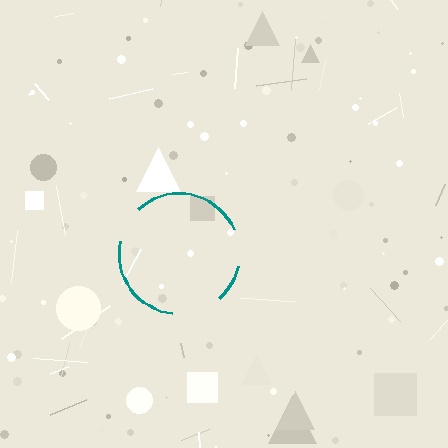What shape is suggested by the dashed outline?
The dashed outline suggests a circle.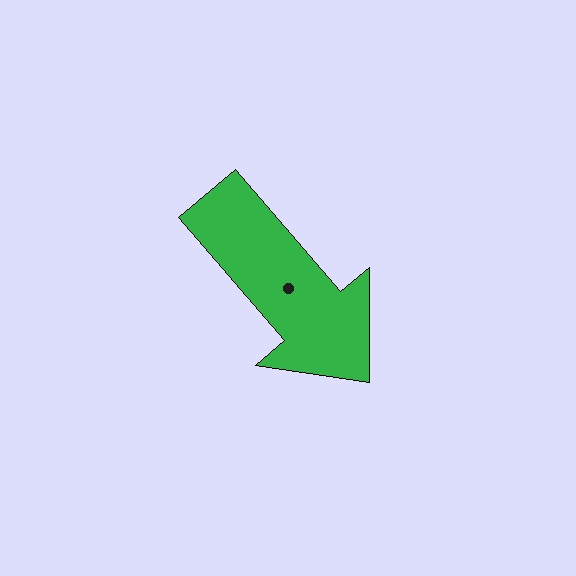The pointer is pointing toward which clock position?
Roughly 5 o'clock.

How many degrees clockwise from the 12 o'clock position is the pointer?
Approximately 139 degrees.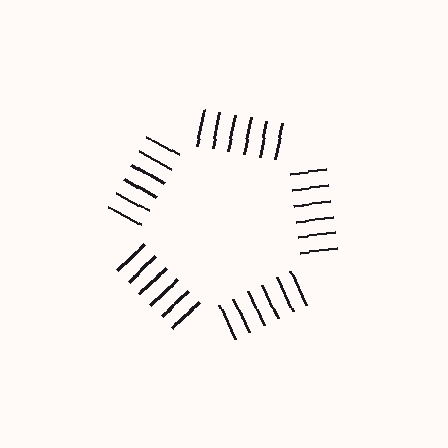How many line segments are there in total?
30 — 6 along each of the 5 edges.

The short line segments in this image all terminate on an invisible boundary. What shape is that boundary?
An illusory pentagon — the line segments terminate on its edges but no continuous stroke is drawn.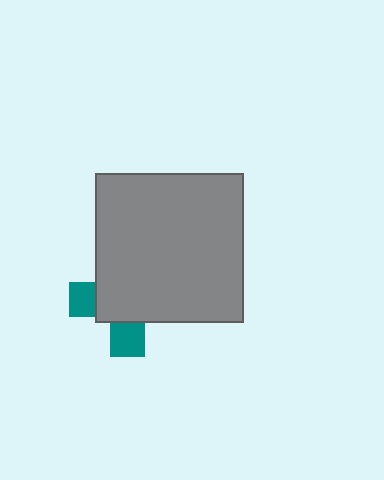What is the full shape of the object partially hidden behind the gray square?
The partially hidden object is a teal cross.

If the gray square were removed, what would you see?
You would see the complete teal cross.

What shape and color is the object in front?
The object in front is a gray square.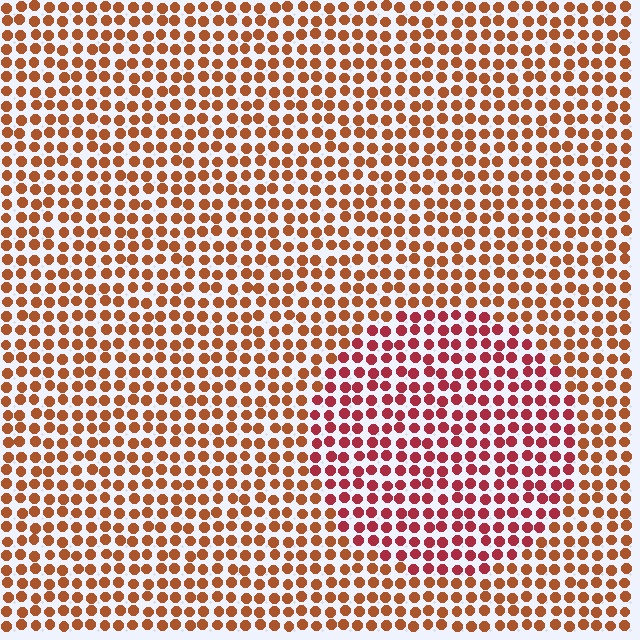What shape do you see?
I see a circle.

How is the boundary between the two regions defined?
The boundary is defined purely by a slight shift in hue (about 30 degrees). Spacing, size, and orientation are identical on both sides.